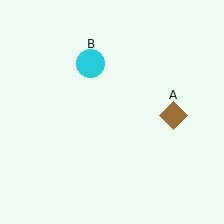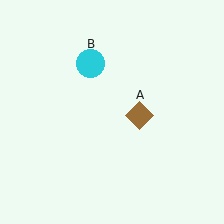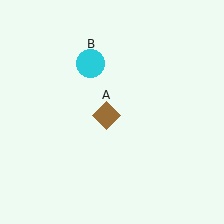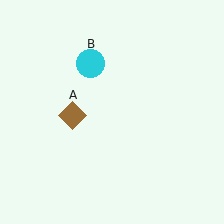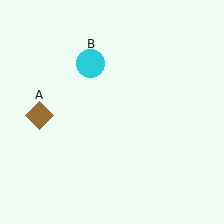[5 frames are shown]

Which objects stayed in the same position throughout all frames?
Cyan circle (object B) remained stationary.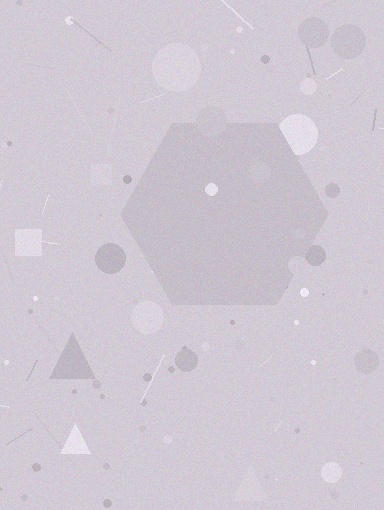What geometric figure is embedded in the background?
A hexagon is embedded in the background.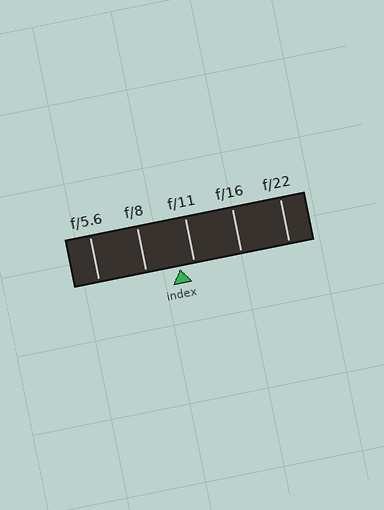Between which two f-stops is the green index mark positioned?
The index mark is between f/8 and f/11.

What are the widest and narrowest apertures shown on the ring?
The widest aperture shown is f/5.6 and the narrowest is f/22.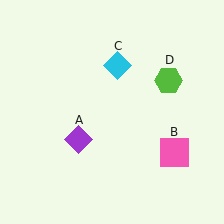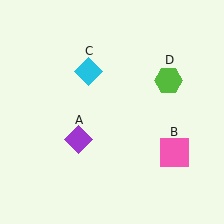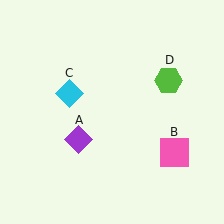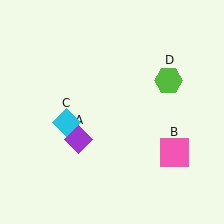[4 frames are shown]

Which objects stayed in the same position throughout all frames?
Purple diamond (object A) and pink square (object B) and lime hexagon (object D) remained stationary.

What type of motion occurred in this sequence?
The cyan diamond (object C) rotated counterclockwise around the center of the scene.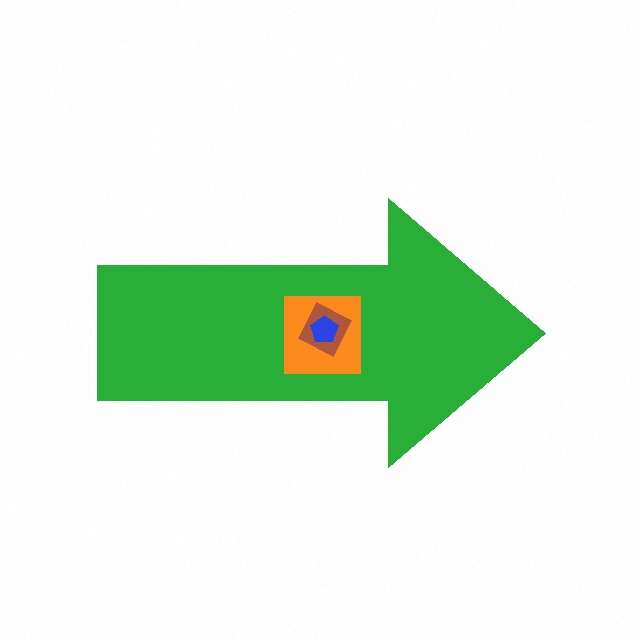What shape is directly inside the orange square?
The brown diamond.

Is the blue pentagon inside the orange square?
Yes.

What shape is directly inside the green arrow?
The orange square.